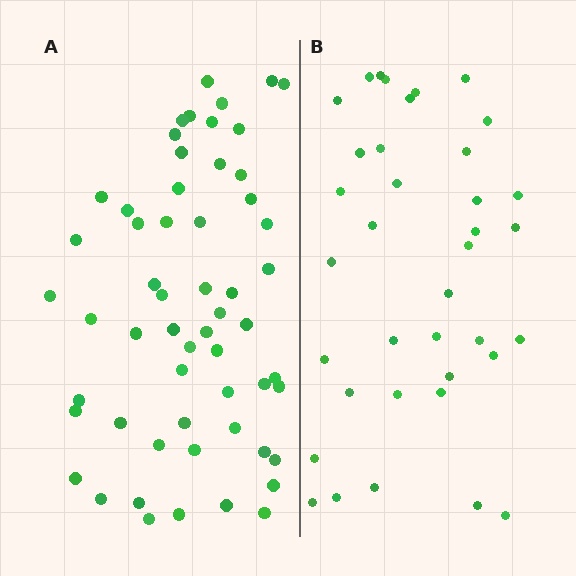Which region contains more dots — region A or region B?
Region A (the left region) has more dots.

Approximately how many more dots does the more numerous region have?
Region A has approximately 20 more dots than region B.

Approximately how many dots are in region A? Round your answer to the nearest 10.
About 60 dots. (The exact count is 57, which rounds to 60.)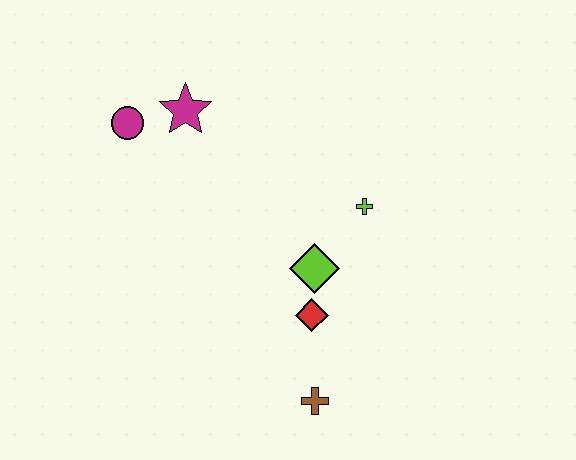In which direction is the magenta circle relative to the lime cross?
The magenta circle is to the left of the lime cross.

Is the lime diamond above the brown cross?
Yes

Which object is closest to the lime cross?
The lime diamond is closest to the lime cross.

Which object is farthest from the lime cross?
The magenta circle is farthest from the lime cross.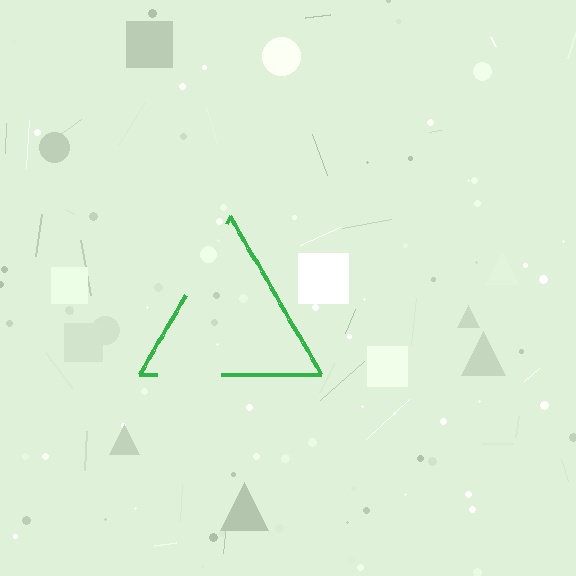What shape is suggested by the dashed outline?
The dashed outline suggests a triangle.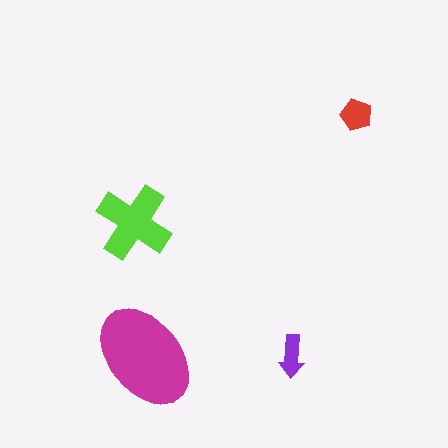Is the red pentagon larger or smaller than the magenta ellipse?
Smaller.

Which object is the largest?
The magenta ellipse.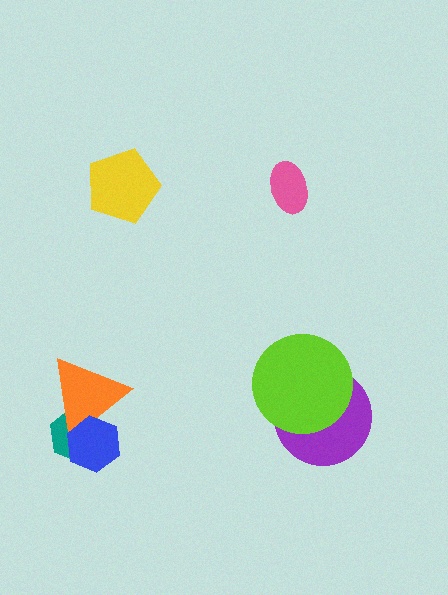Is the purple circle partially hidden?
Yes, it is partially covered by another shape.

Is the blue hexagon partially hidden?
No, no other shape covers it.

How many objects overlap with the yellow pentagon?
0 objects overlap with the yellow pentagon.